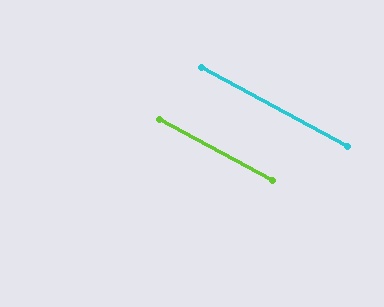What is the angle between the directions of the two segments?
Approximately 0 degrees.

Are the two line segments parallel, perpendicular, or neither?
Parallel — their directions differ by only 0.2°.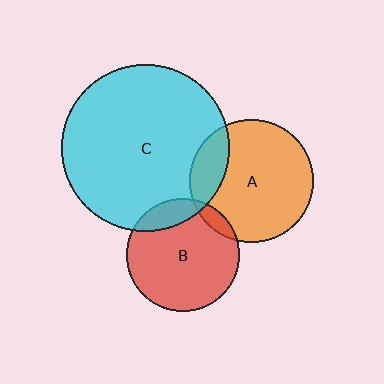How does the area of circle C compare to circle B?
Approximately 2.2 times.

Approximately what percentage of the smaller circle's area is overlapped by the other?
Approximately 20%.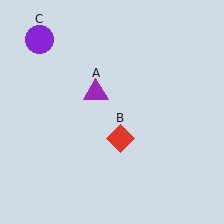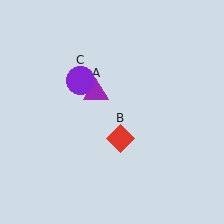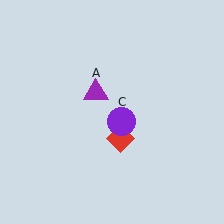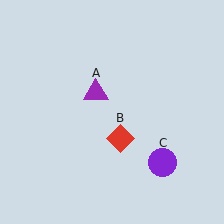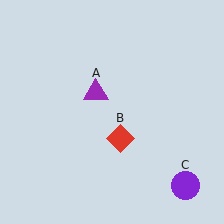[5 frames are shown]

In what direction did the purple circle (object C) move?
The purple circle (object C) moved down and to the right.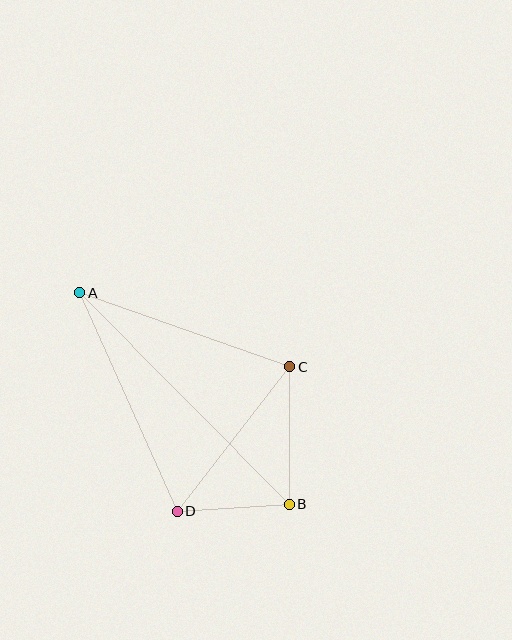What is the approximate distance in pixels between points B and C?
The distance between B and C is approximately 138 pixels.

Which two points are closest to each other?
Points B and D are closest to each other.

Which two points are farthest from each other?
Points A and B are farthest from each other.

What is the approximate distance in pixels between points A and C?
The distance between A and C is approximately 223 pixels.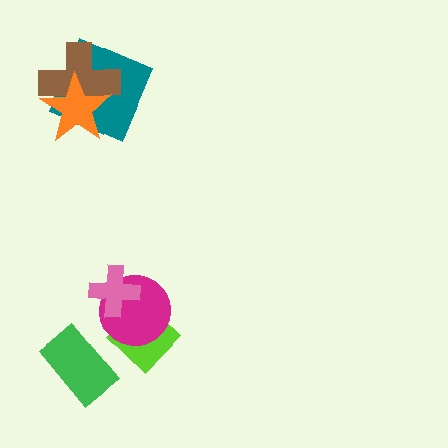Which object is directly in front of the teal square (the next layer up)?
The brown cross is directly in front of the teal square.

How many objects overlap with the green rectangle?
0 objects overlap with the green rectangle.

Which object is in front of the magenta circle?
The pink cross is in front of the magenta circle.